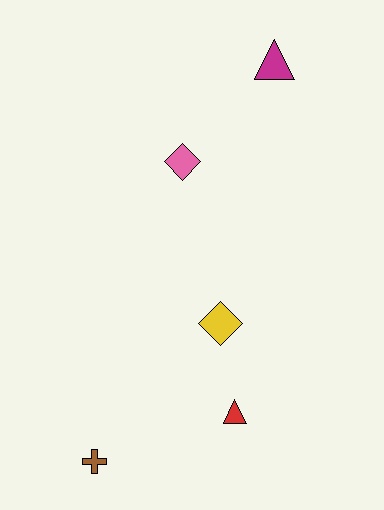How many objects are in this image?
There are 5 objects.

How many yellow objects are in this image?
There is 1 yellow object.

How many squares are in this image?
There are no squares.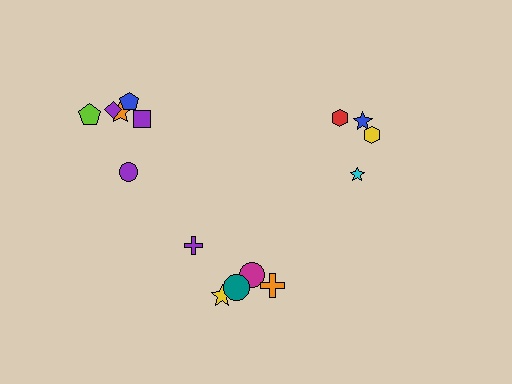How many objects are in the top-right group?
There are 4 objects.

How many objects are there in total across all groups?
There are 15 objects.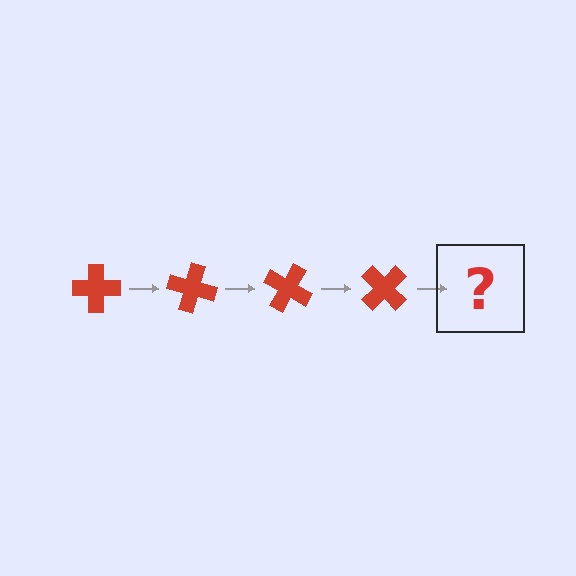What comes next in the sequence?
The next element should be a red cross rotated 60 degrees.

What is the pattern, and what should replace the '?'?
The pattern is that the cross rotates 15 degrees each step. The '?' should be a red cross rotated 60 degrees.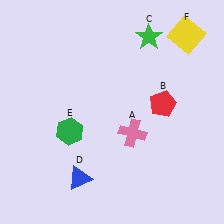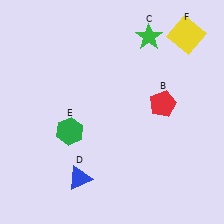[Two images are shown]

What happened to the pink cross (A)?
The pink cross (A) was removed in Image 2. It was in the bottom-right area of Image 1.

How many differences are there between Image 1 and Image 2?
There is 1 difference between the two images.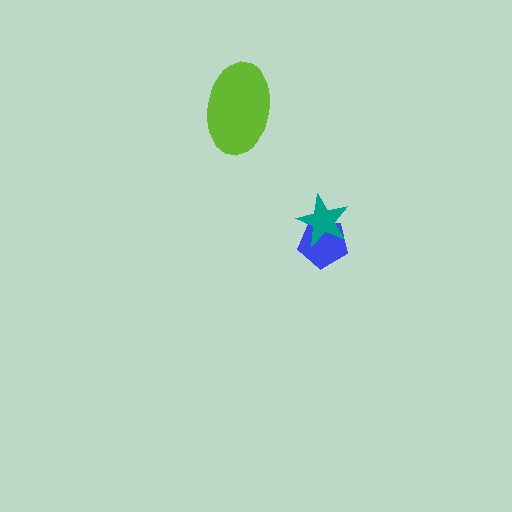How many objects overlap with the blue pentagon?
1 object overlaps with the blue pentagon.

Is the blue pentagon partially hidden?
Yes, it is partially covered by another shape.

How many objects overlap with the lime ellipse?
0 objects overlap with the lime ellipse.